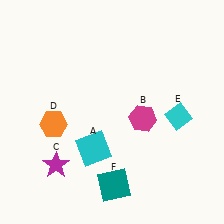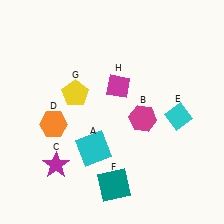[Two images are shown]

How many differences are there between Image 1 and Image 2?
There are 2 differences between the two images.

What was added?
A yellow pentagon (G), a magenta diamond (H) were added in Image 2.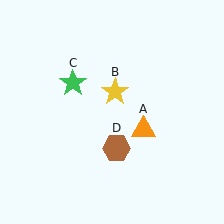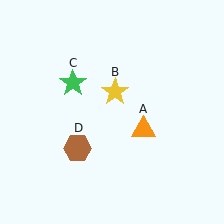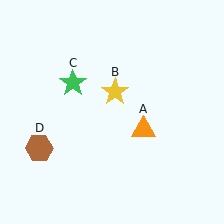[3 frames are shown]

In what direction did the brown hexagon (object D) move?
The brown hexagon (object D) moved left.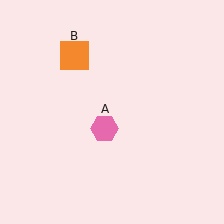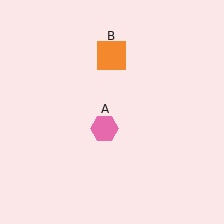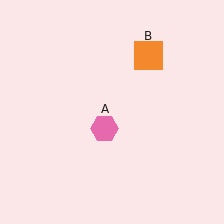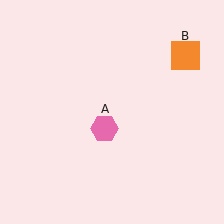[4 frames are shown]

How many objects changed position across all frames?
1 object changed position: orange square (object B).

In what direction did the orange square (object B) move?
The orange square (object B) moved right.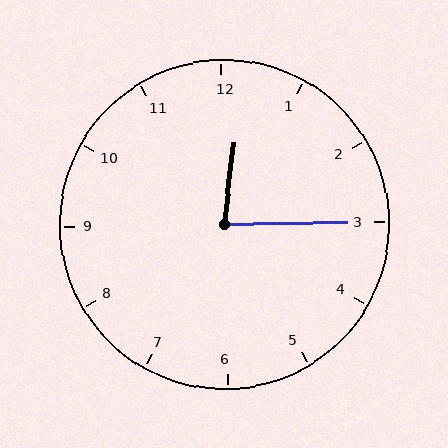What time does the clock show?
12:15.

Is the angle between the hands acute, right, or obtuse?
It is acute.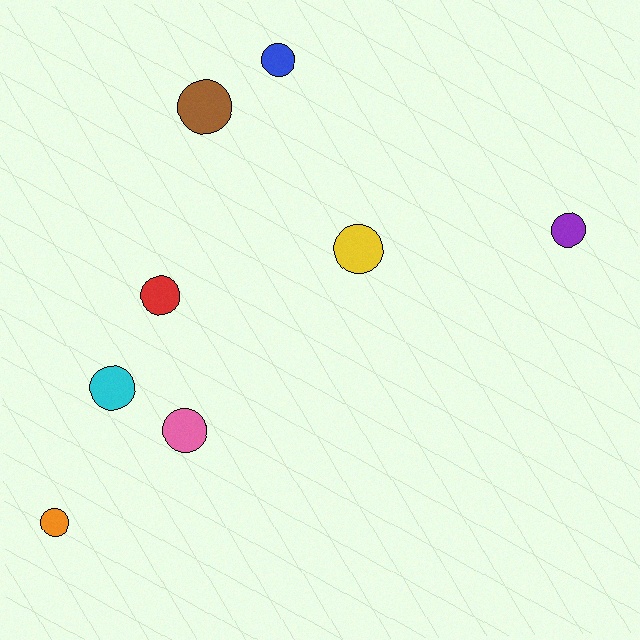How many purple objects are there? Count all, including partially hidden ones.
There is 1 purple object.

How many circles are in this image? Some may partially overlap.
There are 8 circles.